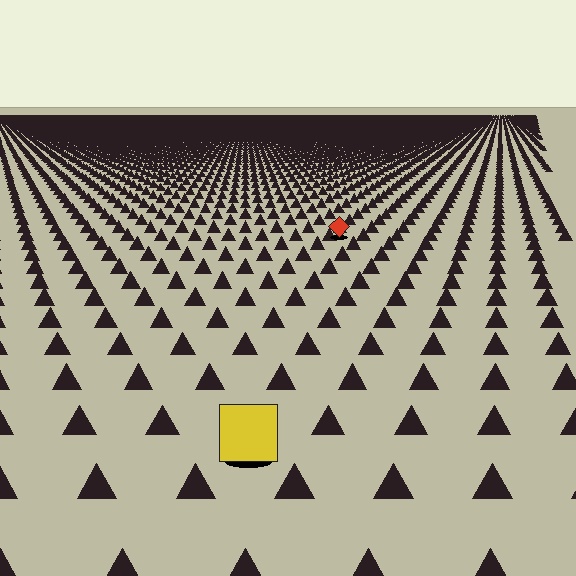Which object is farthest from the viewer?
The red diamond is farthest from the viewer. It appears smaller and the ground texture around it is denser.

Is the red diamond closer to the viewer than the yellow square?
No. The yellow square is closer — you can tell from the texture gradient: the ground texture is coarser near it.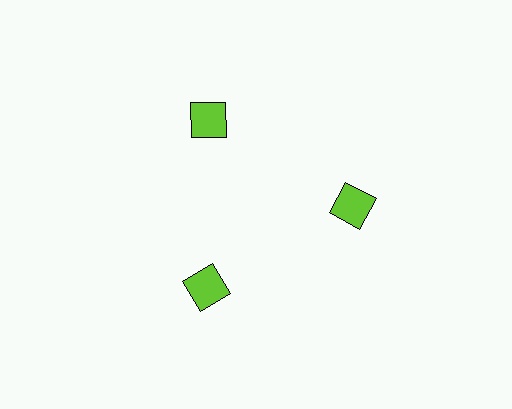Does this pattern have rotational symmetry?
Yes, this pattern has 3-fold rotational symmetry. It looks the same after rotating 120 degrees around the center.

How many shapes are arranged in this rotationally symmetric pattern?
There are 3 shapes, arranged in 3 groups of 1.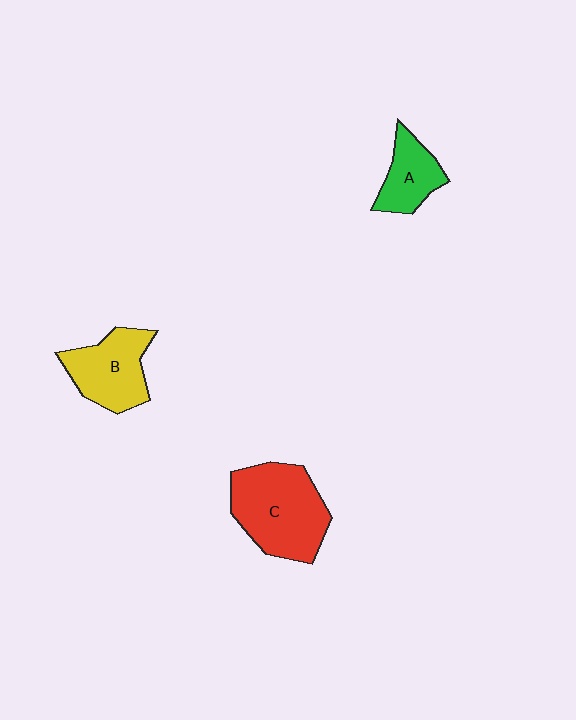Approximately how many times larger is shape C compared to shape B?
Approximately 1.4 times.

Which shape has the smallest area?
Shape A (green).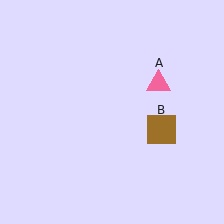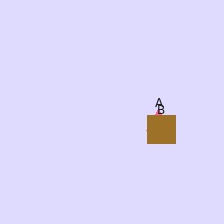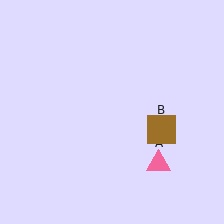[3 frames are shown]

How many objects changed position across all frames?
1 object changed position: pink triangle (object A).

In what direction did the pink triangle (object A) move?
The pink triangle (object A) moved down.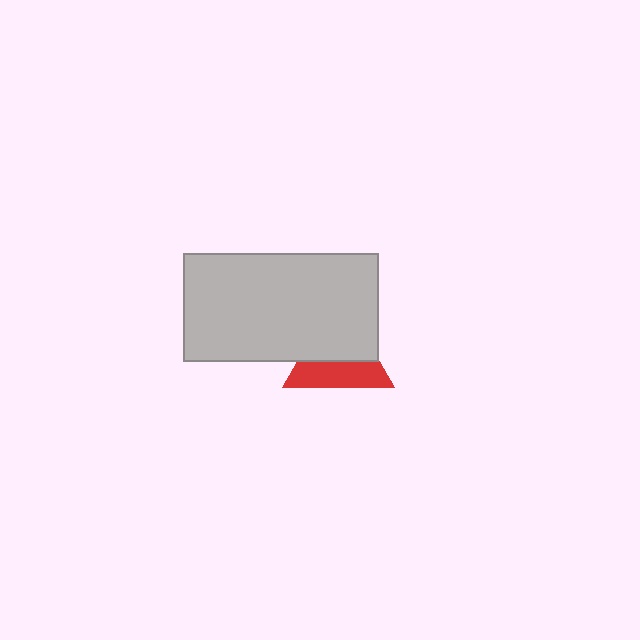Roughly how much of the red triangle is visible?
About half of it is visible (roughly 46%).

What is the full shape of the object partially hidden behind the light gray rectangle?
The partially hidden object is a red triangle.